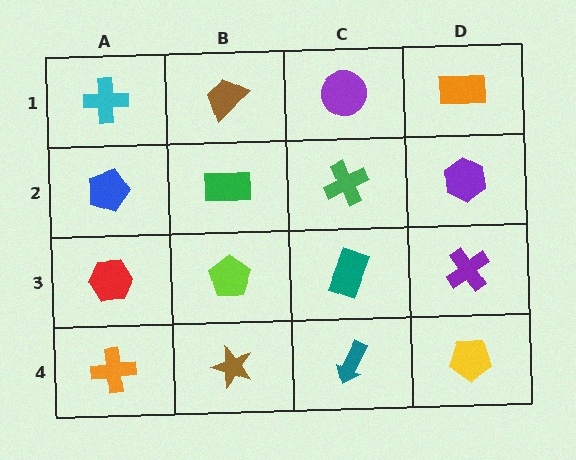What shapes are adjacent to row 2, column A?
A cyan cross (row 1, column A), a red hexagon (row 3, column A), a green rectangle (row 2, column B).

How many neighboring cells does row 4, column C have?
3.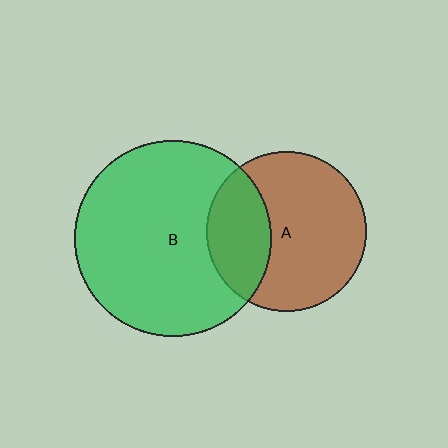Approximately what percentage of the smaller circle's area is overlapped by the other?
Approximately 30%.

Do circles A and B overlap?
Yes.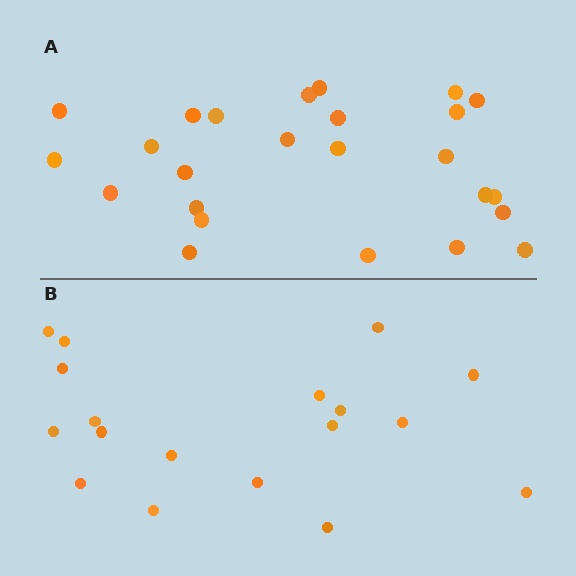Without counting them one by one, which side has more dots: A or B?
Region A (the top region) has more dots.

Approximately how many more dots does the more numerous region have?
Region A has roughly 8 or so more dots than region B.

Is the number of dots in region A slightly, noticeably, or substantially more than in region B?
Region A has noticeably more, but not dramatically so. The ratio is roughly 1.4 to 1.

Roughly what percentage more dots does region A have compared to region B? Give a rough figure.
About 40% more.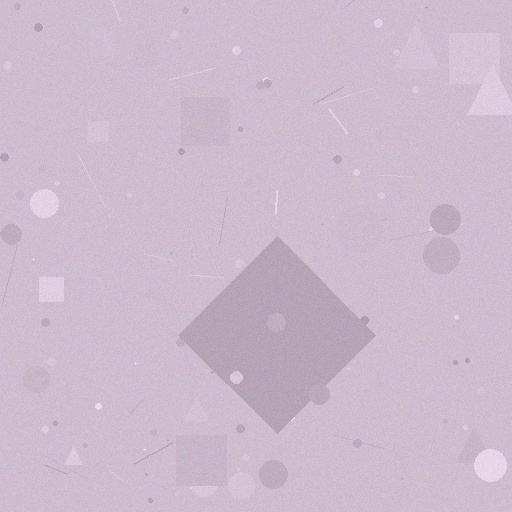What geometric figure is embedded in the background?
A diamond is embedded in the background.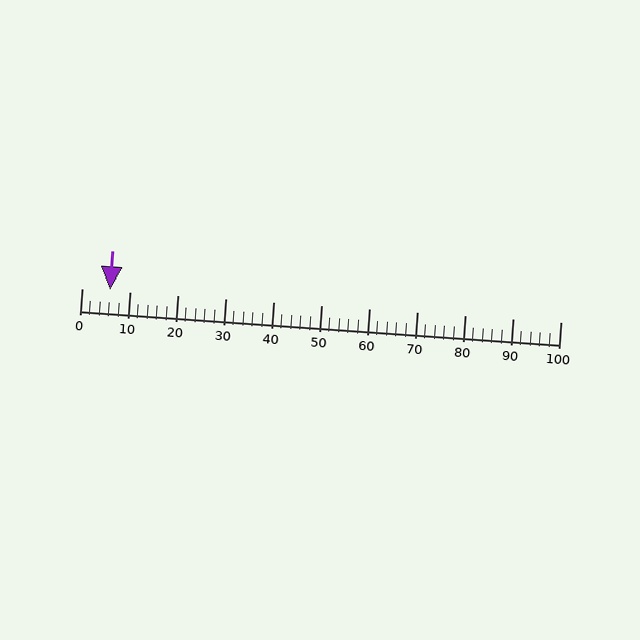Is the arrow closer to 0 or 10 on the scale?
The arrow is closer to 10.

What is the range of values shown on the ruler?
The ruler shows values from 0 to 100.